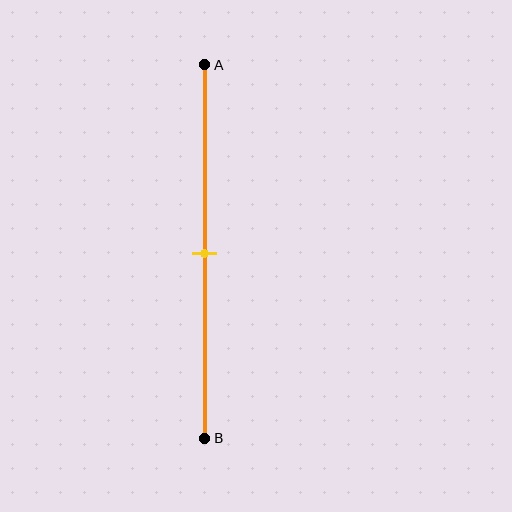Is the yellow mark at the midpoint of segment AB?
Yes, the mark is approximately at the midpoint.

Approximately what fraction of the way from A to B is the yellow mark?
The yellow mark is approximately 50% of the way from A to B.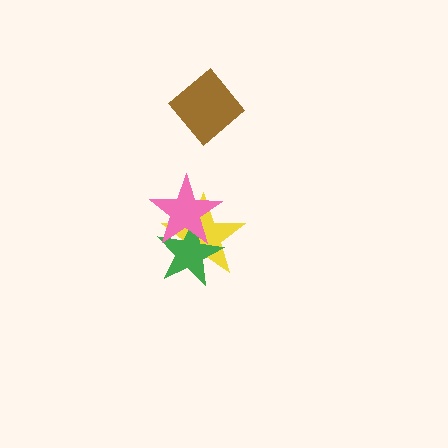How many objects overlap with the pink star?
2 objects overlap with the pink star.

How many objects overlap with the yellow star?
2 objects overlap with the yellow star.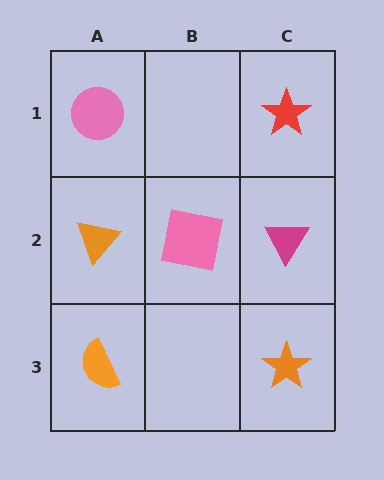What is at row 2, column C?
A magenta triangle.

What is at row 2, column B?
A pink square.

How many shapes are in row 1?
2 shapes.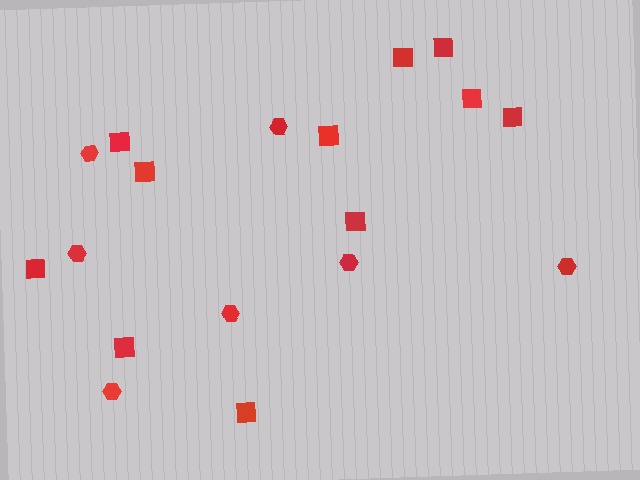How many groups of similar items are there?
There are 2 groups: one group of squares (11) and one group of hexagons (7).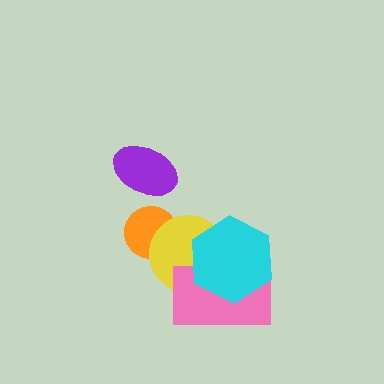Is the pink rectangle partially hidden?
Yes, it is partially covered by another shape.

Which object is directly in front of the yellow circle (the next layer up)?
The pink rectangle is directly in front of the yellow circle.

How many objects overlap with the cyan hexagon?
2 objects overlap with the cyan hexagon.